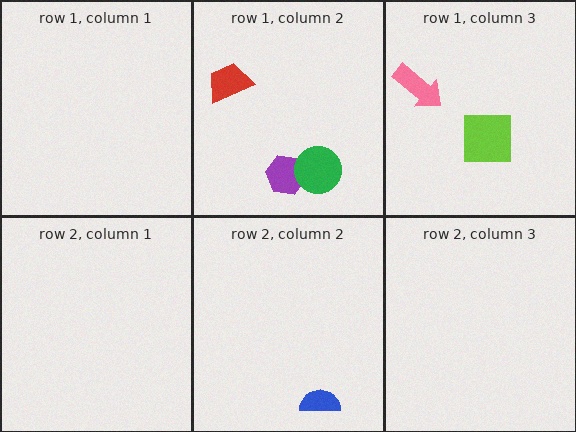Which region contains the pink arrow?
The row 1, column 3 region.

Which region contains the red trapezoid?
The row 1, column 2 region.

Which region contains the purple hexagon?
The row 1, column 2 region.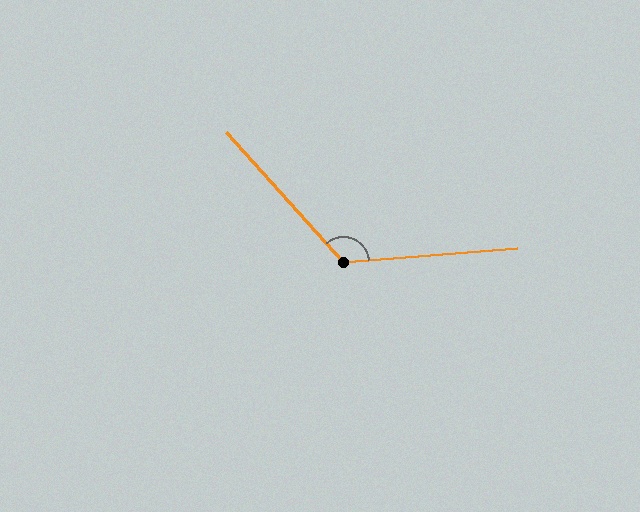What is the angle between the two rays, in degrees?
Approximately 127 degrees.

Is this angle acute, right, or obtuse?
It is obtuse.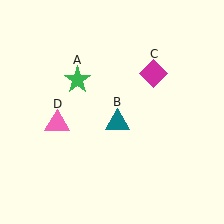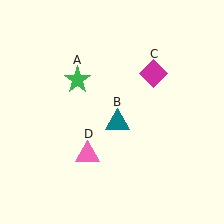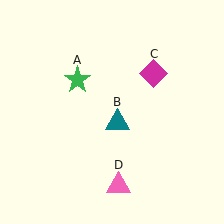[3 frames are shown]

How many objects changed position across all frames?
1 object changed position: pink triangle (object D).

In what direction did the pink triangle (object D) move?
The pink triangle (object D) moved down and to the right.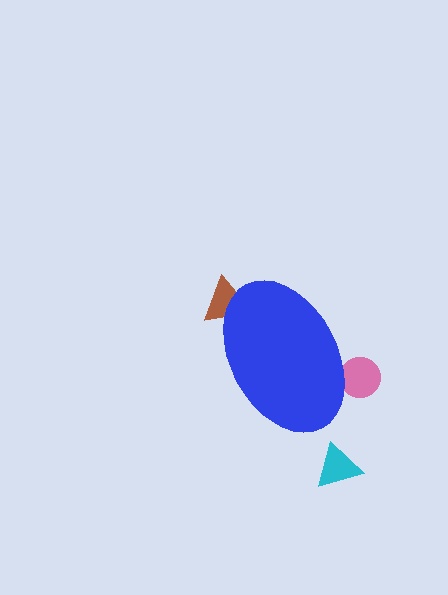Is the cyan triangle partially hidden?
No, the cyan triangle is fully visible.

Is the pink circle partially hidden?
Yes, the pink circle is partially hidden behind the blue ellipse.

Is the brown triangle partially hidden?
Yes, the brown triangle is partially hidden behind the blue ellipse.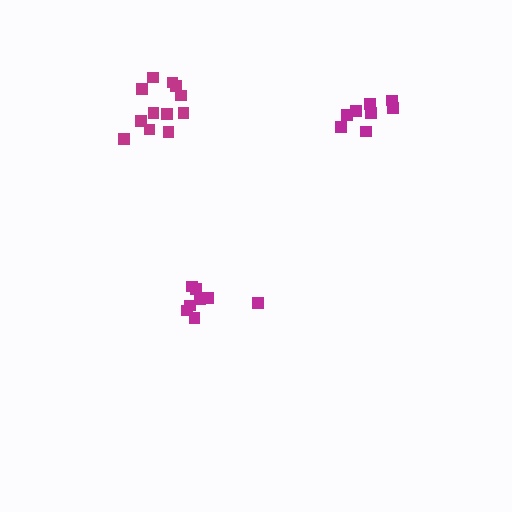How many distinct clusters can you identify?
There are 3 distinct clusters.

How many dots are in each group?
Group 1: 8 dots, Group 2: 8 dots, Group 3: 12 dots (28 total).